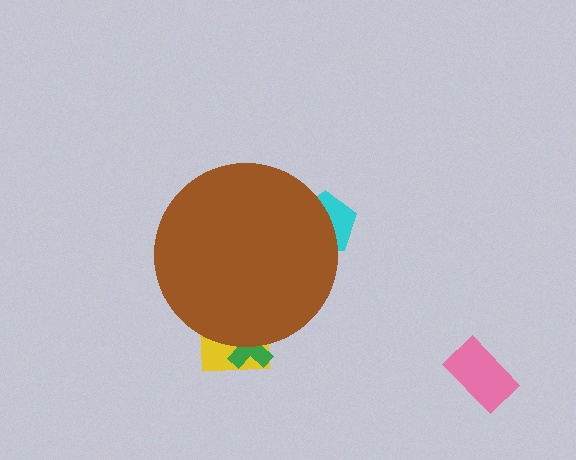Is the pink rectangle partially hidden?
No, the pink rectangle is fully visible.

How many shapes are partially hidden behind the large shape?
3 shapes are partially hidden.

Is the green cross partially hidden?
Yes, the green cross is partially hidden behind the brown circle.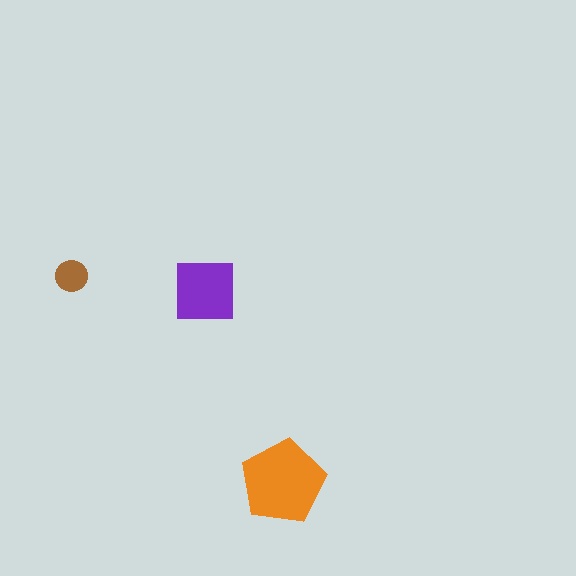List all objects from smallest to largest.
The brown circle, the purple square, the orange pentagon.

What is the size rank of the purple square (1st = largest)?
2nd.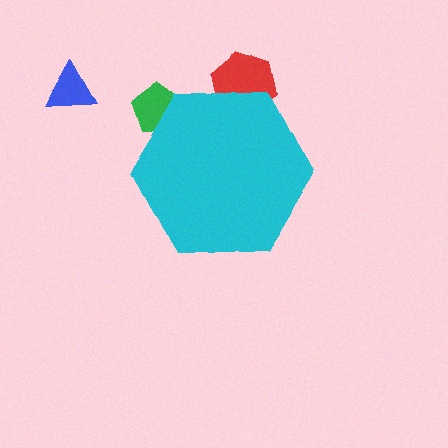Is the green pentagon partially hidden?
Yes, the green pentagon is partially hidden behind the cyan hexagon.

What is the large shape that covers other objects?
A cyan hexagon.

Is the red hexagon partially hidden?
Yes, the red hexagon is partially hidden behind the cyan hexagon.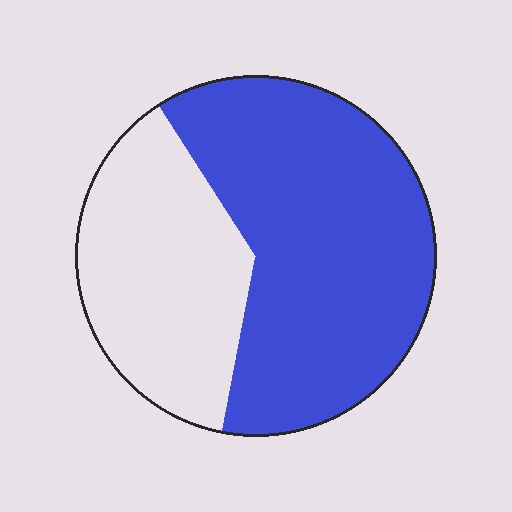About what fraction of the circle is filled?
About five eighths (5/8).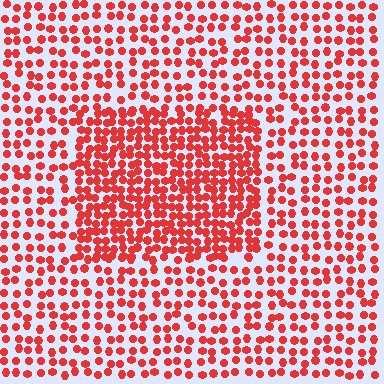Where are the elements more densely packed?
The elements are more densely packed inside the rectangle boundary.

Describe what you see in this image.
The image contains small red elements arranged at two different densities. A rectangle-shaped region is visible where the elements are more densely packed than the surrounding area.